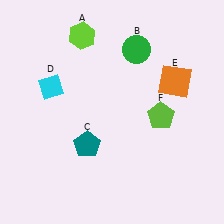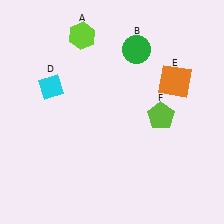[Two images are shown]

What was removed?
The teal pentagon (C) was removed in Image 2.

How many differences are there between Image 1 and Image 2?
There is 1 difference between the two images.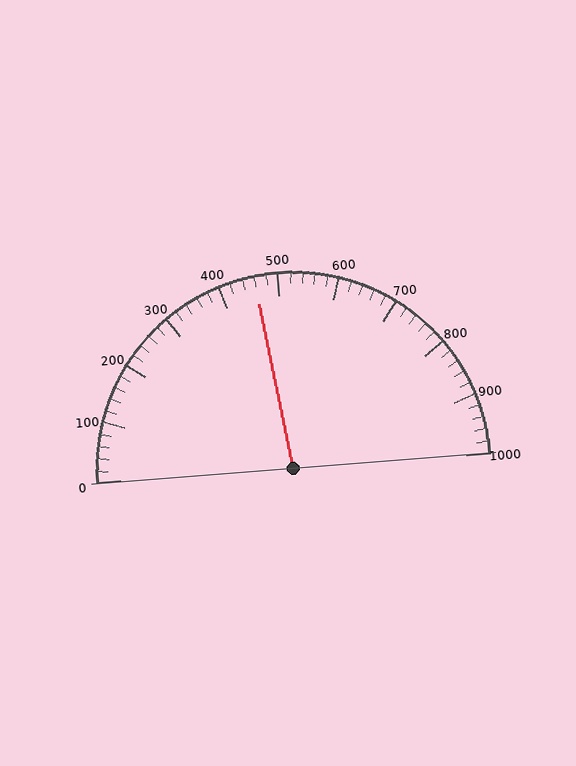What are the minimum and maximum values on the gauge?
The gauge ranges from 0 to 1000.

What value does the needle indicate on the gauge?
The needle indicates approximately 460.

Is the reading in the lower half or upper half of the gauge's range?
The reading is in the lower half of the range (0 to 1000).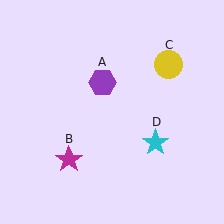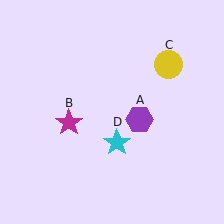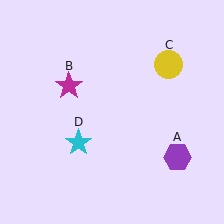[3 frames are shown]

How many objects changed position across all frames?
3 objects changed position: purple hexagon (object A), magenta star (object B), cyan star (object D).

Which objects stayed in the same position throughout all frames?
Yellow circle (object C) remained stationary.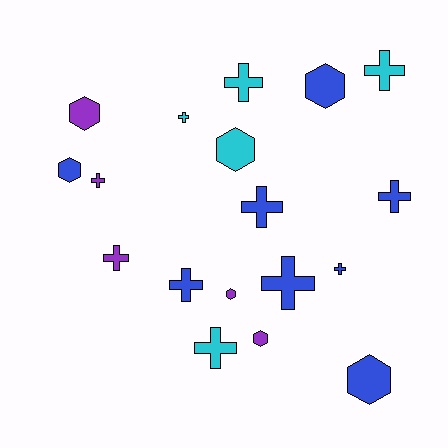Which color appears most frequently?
Blue, with 8 objects.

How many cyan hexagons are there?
There is 1 cyan hexagon.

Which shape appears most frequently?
Cross, with 11 objects.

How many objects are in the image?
There are 18 objects.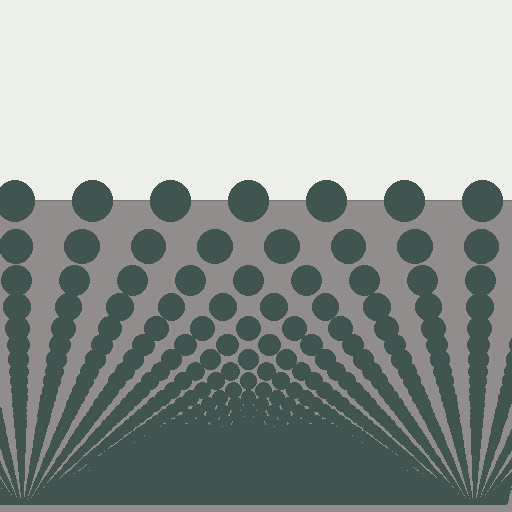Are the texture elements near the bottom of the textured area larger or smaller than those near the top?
Smaller. The gradient is inverted — elements near the bottom are smaller and denser.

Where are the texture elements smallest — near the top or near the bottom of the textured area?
Near the bottom.